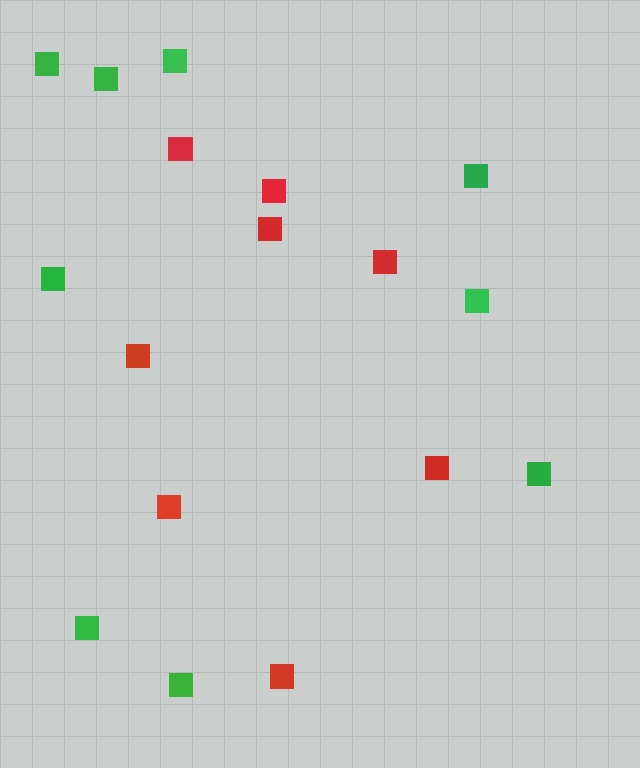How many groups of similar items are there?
There are 2 groups: one group of red squares (8) and one group of green squares (9).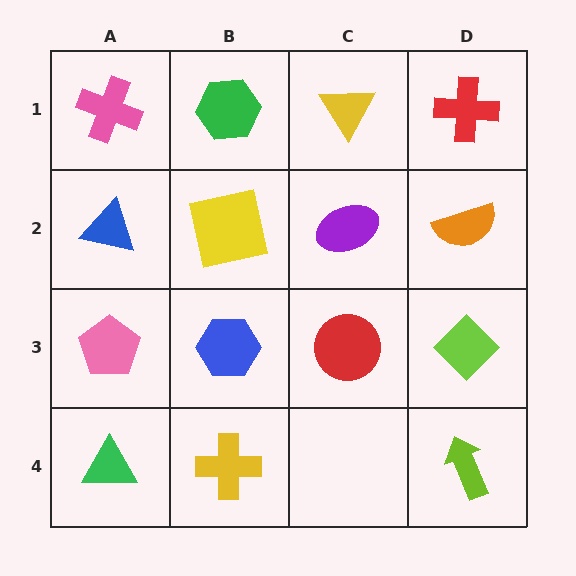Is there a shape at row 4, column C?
No, that cell is empty.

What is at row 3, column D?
A lime diamond.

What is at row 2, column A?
A blue triangle.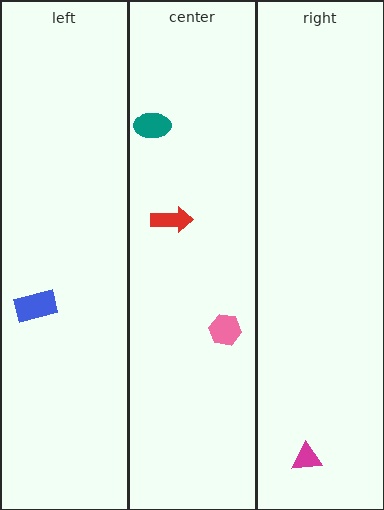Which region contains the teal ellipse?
The center region.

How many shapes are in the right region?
1.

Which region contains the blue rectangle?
The left region.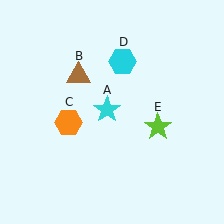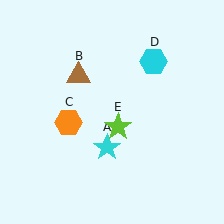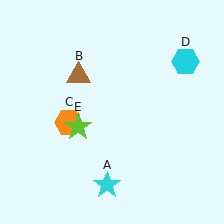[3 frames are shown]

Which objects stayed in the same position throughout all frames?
Brown triangle (object B) and orange hexagon (object C) remained stationary.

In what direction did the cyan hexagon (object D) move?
The cyan hexagon (object D) moved right.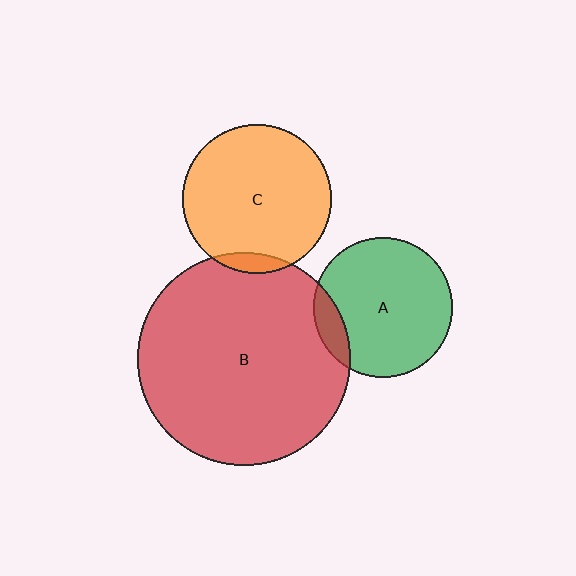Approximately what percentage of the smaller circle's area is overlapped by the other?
Approximately 10%.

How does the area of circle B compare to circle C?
Approximately 2.0 times.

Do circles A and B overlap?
Yes.